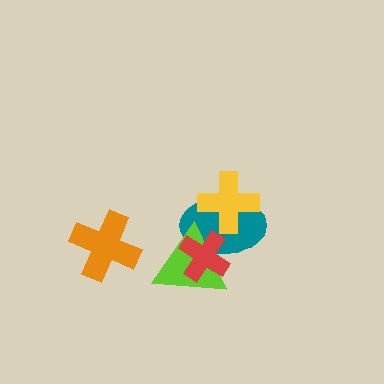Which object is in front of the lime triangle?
The red cross is in front of the lime triangle.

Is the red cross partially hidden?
No, no other shape covers it.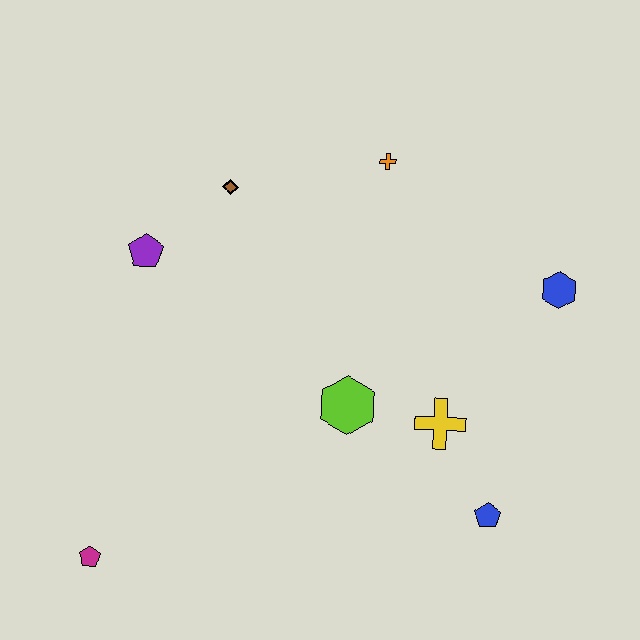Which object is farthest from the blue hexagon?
The magenta pentagon is farthest from the blue hexagon.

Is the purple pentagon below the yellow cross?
No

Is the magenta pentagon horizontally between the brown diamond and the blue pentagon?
No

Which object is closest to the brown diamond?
The purple pentagon is closest to the brown diamond.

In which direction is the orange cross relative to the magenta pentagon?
The orange cross is above the magenta pentagon.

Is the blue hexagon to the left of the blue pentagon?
No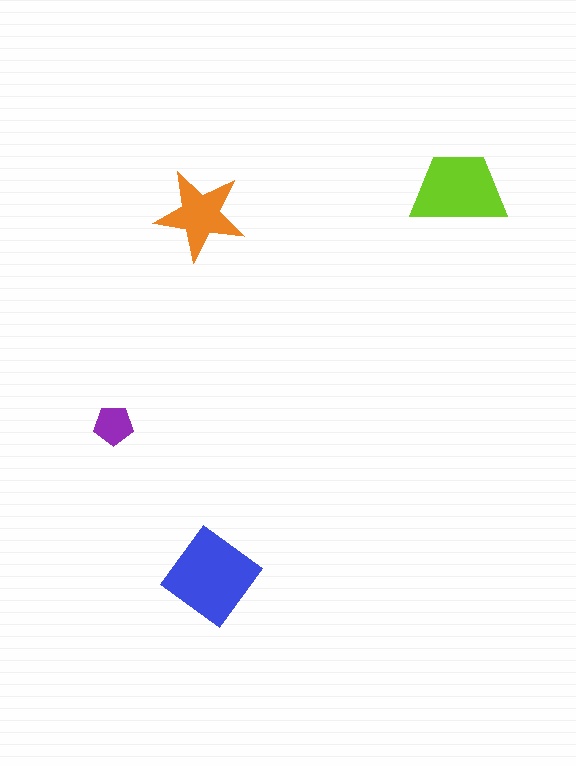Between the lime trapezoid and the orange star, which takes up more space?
The lime trapezoid.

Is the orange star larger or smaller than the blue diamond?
Smaller.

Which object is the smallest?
The purple pentagon.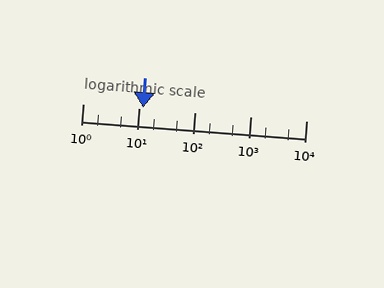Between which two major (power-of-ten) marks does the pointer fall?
The pointer is between 10 and 100.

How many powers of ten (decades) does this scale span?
The scale spans 4 decades, from 1 to 10000.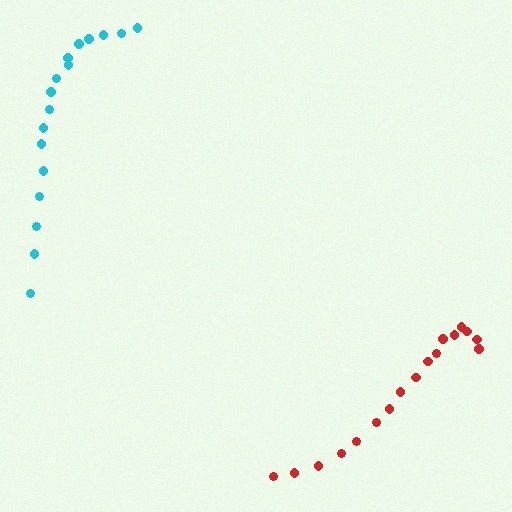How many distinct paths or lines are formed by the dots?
There are 2 distinct paths.